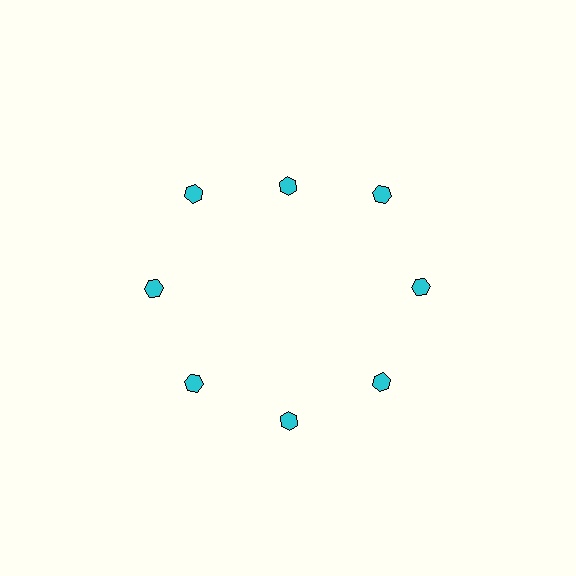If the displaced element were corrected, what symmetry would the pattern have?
It would have 8-fold rotational symmetry — the pattern would map onto itself every 45 degrees.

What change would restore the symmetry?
The symmetry would be restored by moving it outward, back onto the ring so that all 8 hexagons sit at equal angles and equal distance from the center.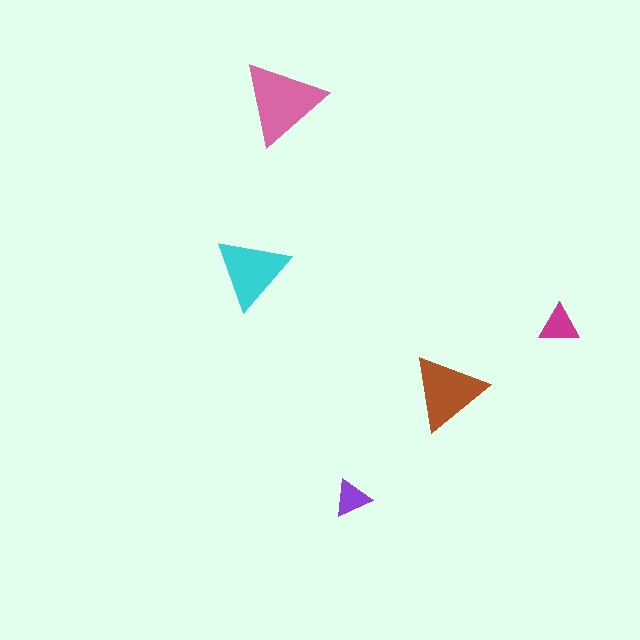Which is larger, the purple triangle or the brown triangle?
The brown one.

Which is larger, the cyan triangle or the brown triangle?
The brown one.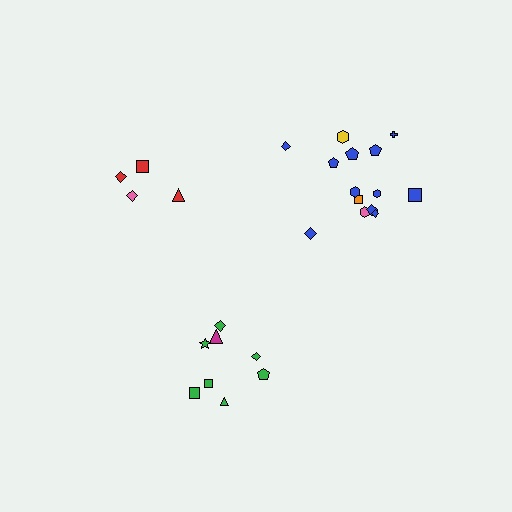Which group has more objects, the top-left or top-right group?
The top-right group.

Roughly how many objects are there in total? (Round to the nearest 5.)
Roughly 25 objects in total.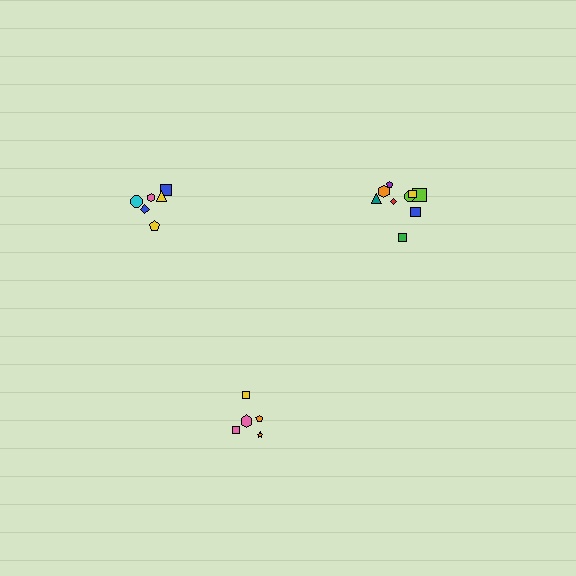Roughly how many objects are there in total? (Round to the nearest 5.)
Roughly 20 objects in total.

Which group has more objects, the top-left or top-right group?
The top-right group.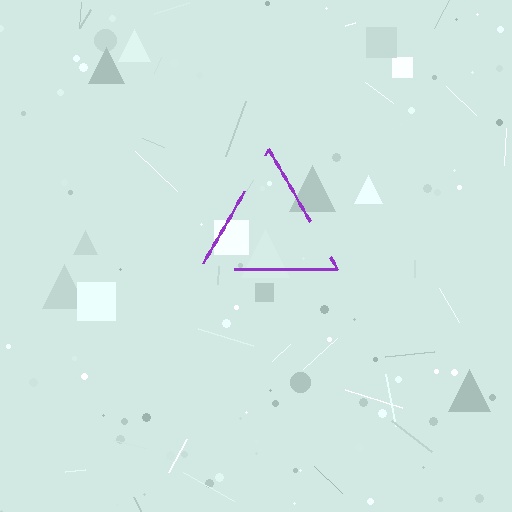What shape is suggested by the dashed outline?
The dashed outline suggests a triangle.